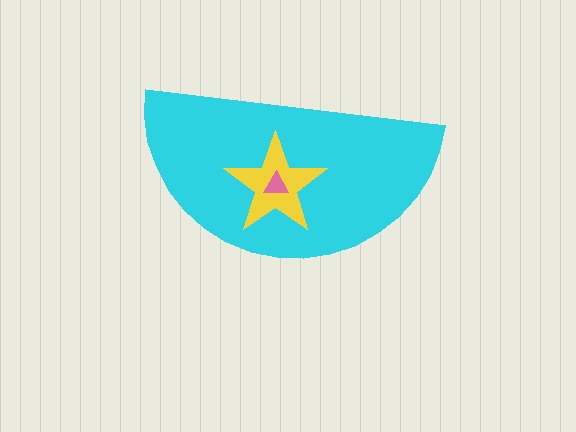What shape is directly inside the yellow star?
The pink triangle.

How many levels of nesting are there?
3.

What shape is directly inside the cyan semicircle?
The yellow star.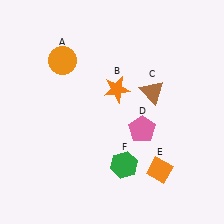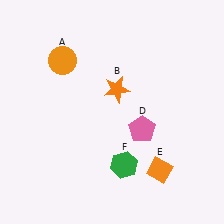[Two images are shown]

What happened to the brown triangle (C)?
The brown triangle (C) was removed in Image 2. It was in the top-right area of Image 1.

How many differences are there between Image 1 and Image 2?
There is 1 difference between the two images.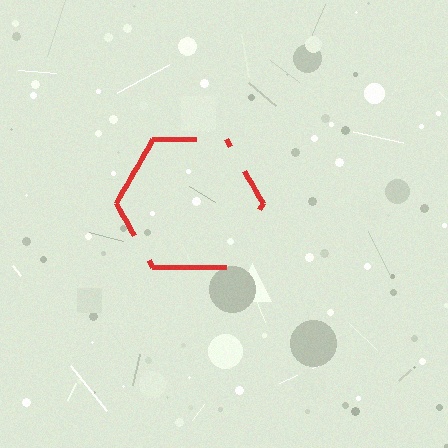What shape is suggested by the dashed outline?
The dashed outline suggests a hexagon.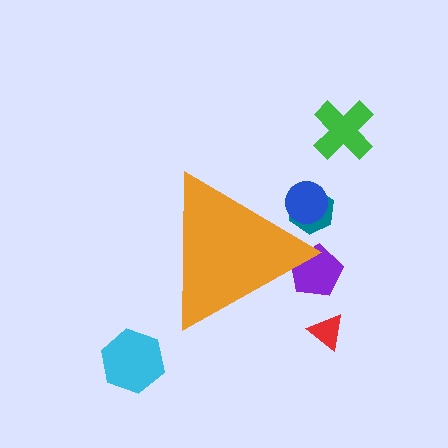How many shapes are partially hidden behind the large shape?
3 shapes are partially hidden.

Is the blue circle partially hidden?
Yes, the blue circle is partially hidden behind the orange triangle.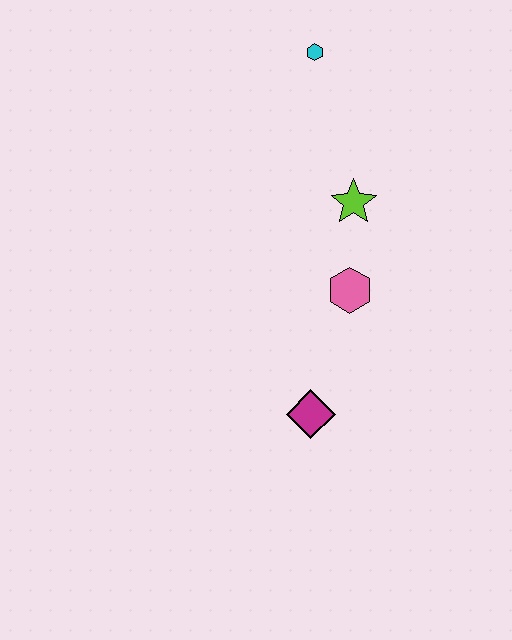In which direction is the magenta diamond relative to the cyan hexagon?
The magenta diamond is below the cyan hexagon.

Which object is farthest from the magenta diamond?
The cyan hexagon is farthest from the magenta diamond.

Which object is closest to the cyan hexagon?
The lime star is closest to the cyan hexagon.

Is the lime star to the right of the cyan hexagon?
Yes